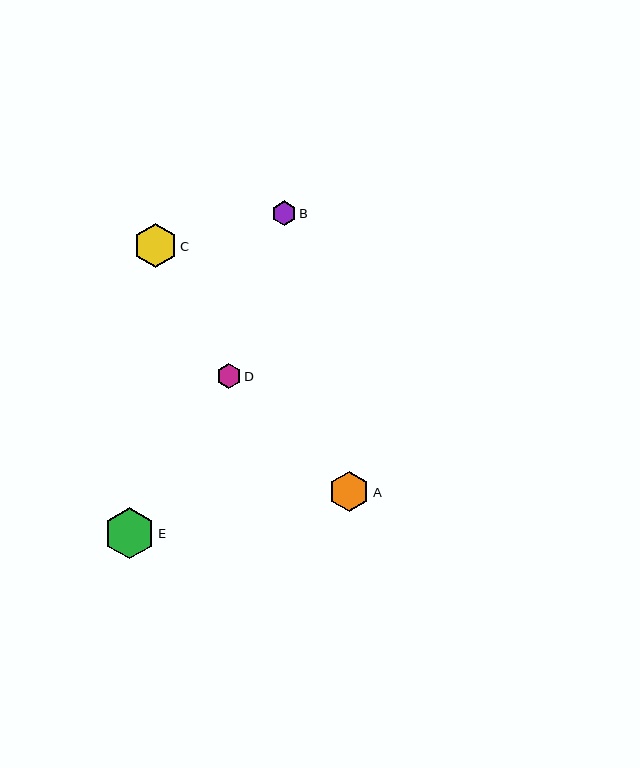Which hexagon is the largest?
Hexagon E is the largest with a size of approximately 51 pixels.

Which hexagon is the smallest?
Hexagon D is the smallest with a size of approximately 24 pixels.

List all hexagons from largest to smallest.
From largest to smallest: E, C, A, B, D.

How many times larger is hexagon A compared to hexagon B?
Hexagon A is approximately 1.6 times the size of hexagon B.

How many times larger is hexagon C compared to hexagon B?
Hexagon C is approximately 1.8 times the size of hexagon B.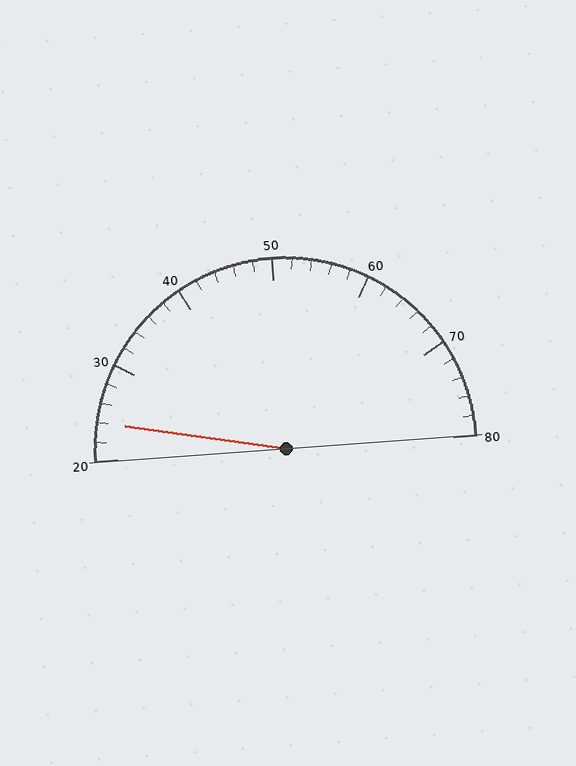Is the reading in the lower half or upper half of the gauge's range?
The reading is in the lower half of the range (20 to 80).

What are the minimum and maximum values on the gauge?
The gauge ranges from 20 to 80.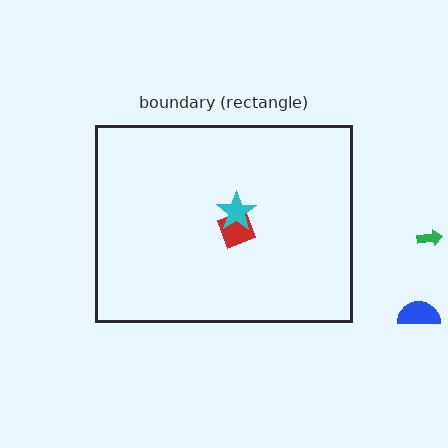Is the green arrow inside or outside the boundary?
Outside.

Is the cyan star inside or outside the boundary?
Inside.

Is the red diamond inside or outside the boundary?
Inside.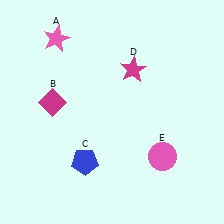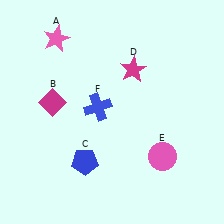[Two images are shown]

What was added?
A blue cross (F) was added in Image 2.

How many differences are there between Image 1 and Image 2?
There is 1 difference between the two images.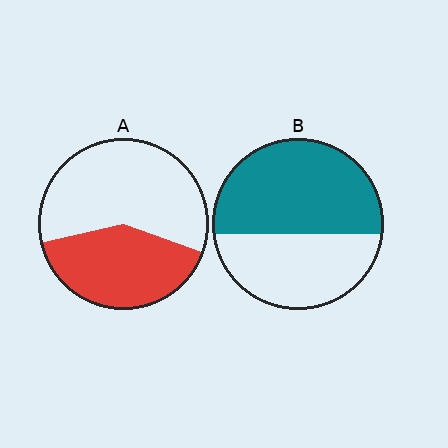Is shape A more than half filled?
No.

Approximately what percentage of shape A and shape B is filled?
A is approximately 40% and B is approximately 55%.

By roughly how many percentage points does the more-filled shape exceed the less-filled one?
By roughly 15 percentage points (B over A).